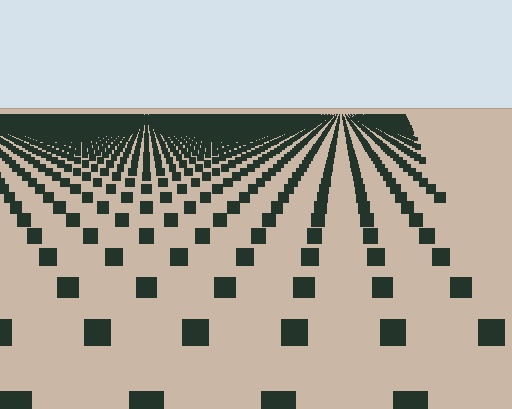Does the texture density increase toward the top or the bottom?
Density increases toward the top.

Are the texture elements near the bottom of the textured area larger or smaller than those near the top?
Larger. Near the bottom, elements are closer to the viewer and appear at a bigger on-screen size.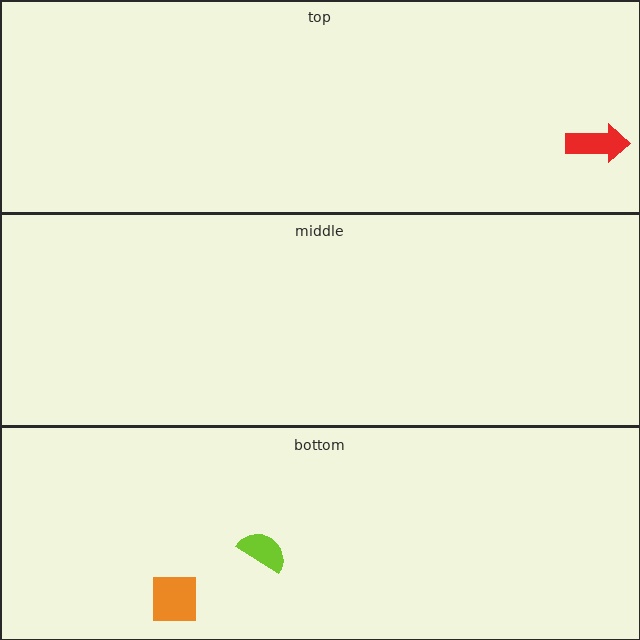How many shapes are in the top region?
1.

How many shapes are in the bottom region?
2.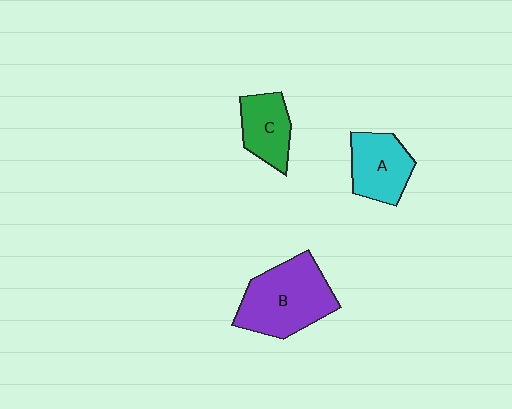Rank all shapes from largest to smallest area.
From largest to smallest: B (purple), A (cyan), C (green).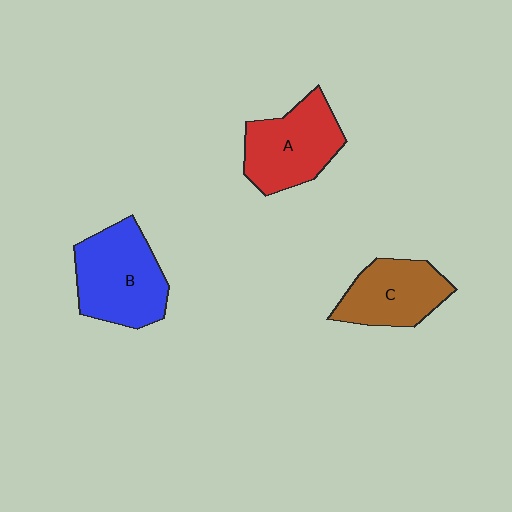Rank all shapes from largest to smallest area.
From largest to smallest: B (blue), A (red), C (brown).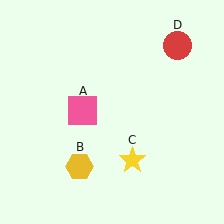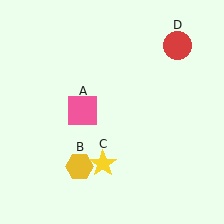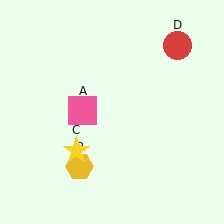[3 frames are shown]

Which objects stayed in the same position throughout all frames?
Pink square (object A) and yellow hexagon (object B) and red circle (object D) remained stationary.